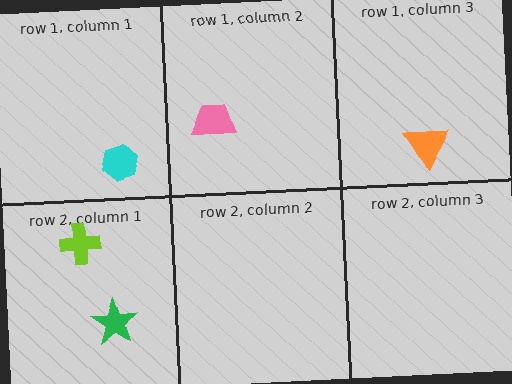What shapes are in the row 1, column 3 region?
The orange triangle.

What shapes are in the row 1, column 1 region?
The cyan hexagon.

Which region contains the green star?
The row 2, column 1 region.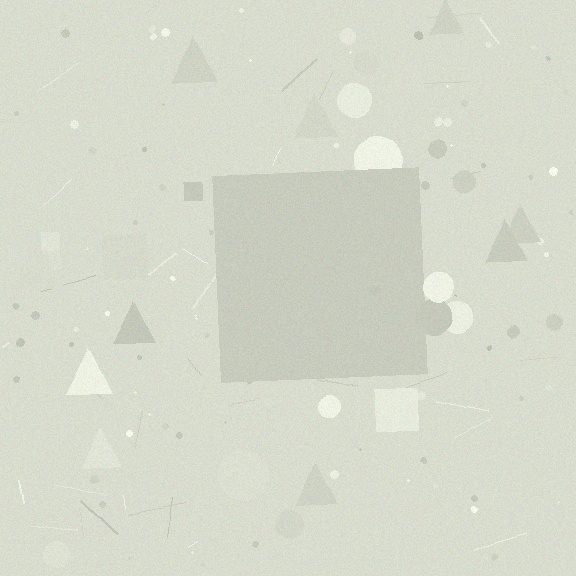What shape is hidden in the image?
A square is hidden in the image.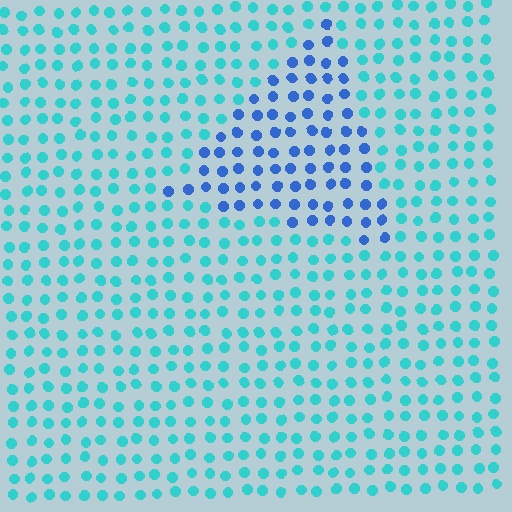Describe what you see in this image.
The image is filled with small cyan elements in a uniform arrangement. A triangle-shaped region is visible where the elements are tinted to a slightly different hue, forming a subtle color boundary.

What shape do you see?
I see a triangle.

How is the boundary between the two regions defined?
The boundary is defined purely by a slight shift in hue (about 41 degrees). Spacing, size, and orientation are identical on both sides.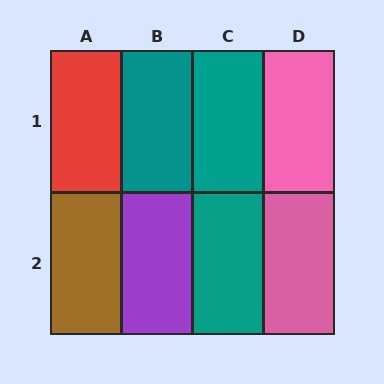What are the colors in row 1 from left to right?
Red, teal, teal, pink.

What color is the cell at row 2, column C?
Teal.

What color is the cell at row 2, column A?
Brown.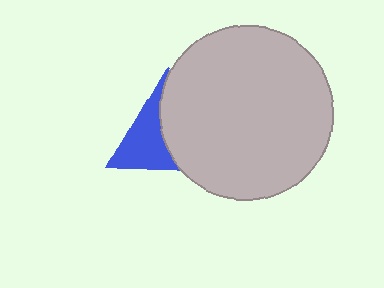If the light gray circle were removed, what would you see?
You would see the complete blue triangle.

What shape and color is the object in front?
The object in front is a light gray circle.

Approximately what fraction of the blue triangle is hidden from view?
Roughly 53% of the blue triangle is hidden behind the light gray circle.